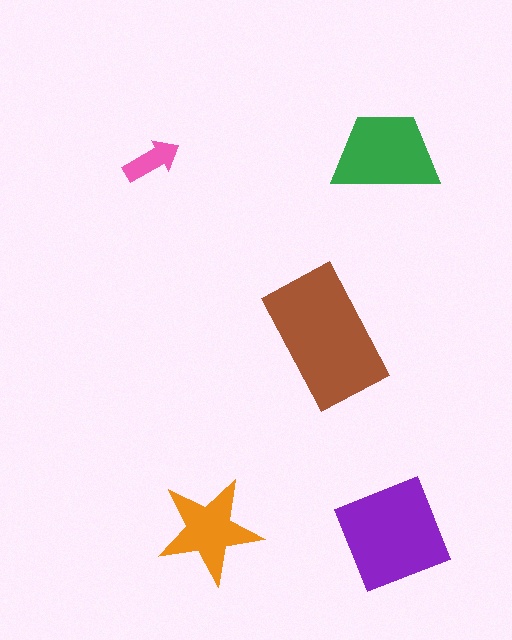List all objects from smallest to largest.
The pink arrow, the orange star, the green trapezoid, the purple diamond, the brown rectangle.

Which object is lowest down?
The purple diamond is bottommost.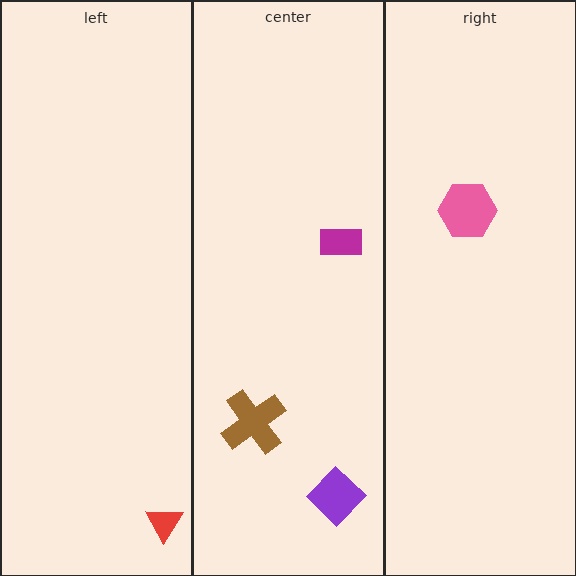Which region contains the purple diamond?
The center region.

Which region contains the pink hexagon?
The right region.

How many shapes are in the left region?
1.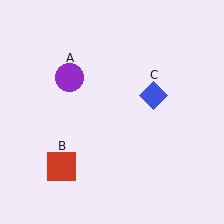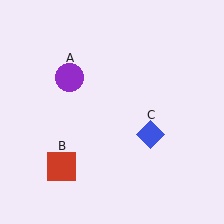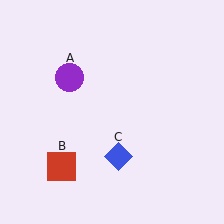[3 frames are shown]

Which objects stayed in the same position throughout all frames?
Purple circle (object A) and red square (object B) remained stationary.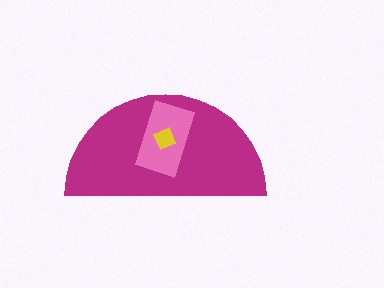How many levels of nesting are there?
3.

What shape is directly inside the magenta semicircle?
The pink rectangle.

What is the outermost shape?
The magenta semicircle.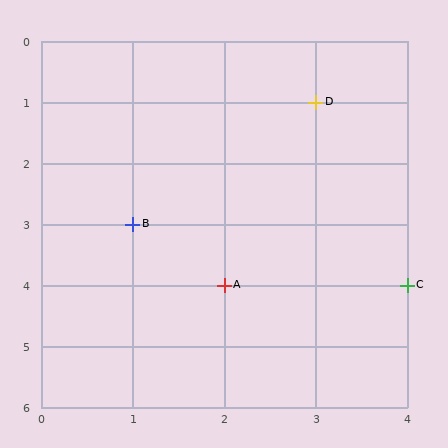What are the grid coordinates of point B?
Point B is at grid coordinates (1, 3).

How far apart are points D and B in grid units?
Points D and B are 2 columns and 2 rows apart (about 2.8 grid units diagonally).